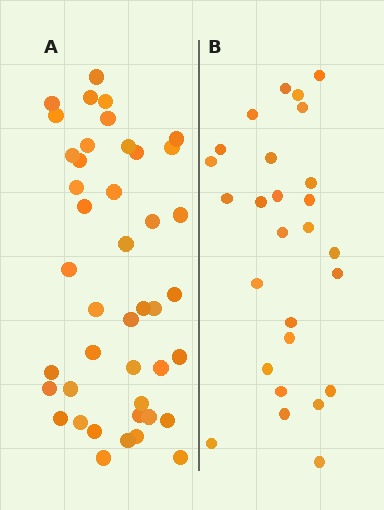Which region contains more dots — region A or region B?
Region A (the left region) has more dots.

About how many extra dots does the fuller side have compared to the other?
Region A has approximately 15 more dots than region B.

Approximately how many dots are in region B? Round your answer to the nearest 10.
About 30 dots. (The exact count is 27, which rounds to 30.)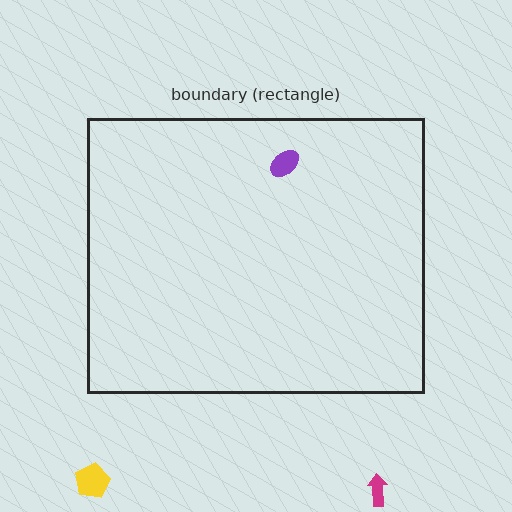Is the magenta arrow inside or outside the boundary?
Outside.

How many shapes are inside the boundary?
1 inside, 2 outside.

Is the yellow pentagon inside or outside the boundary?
Outside.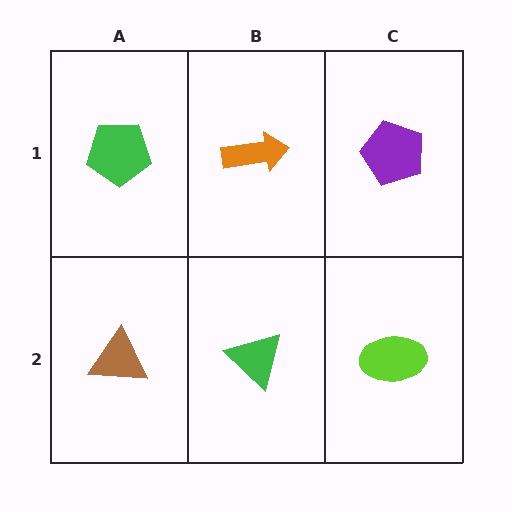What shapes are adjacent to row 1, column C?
A lime ellipse (row 2, column C), an orange arrow (row 1, column B).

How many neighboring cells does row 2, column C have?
2.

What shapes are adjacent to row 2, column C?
A purple pentagon (row 1, column C), a green triangle (row 2, column B).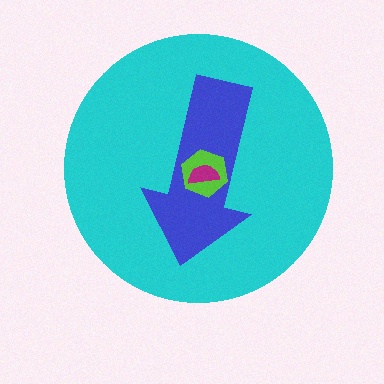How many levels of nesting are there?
4.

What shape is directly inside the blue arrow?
The lime hexagon.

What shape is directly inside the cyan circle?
The blue arrow.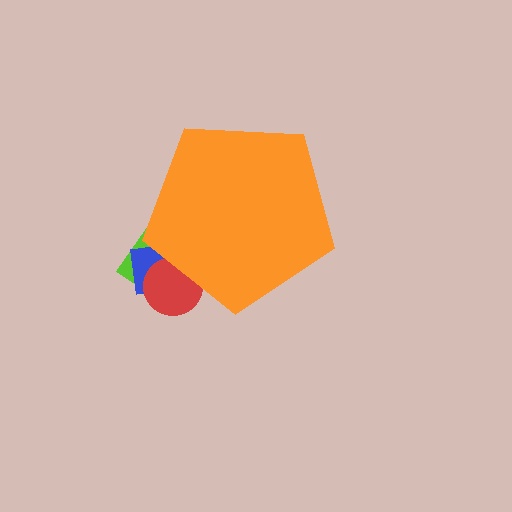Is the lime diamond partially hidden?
Yes, the lime diamond is partially hidden behind the orange pentagon.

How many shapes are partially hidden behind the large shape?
3 shapes are partially hidden.